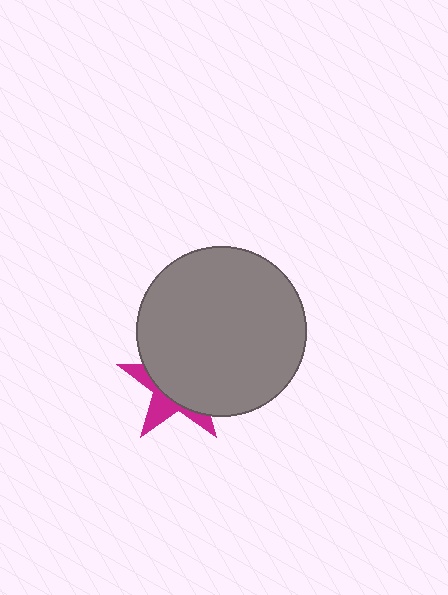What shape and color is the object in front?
The object in front is a gray circle.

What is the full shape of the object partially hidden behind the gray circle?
The partially hidden object is a magenta star.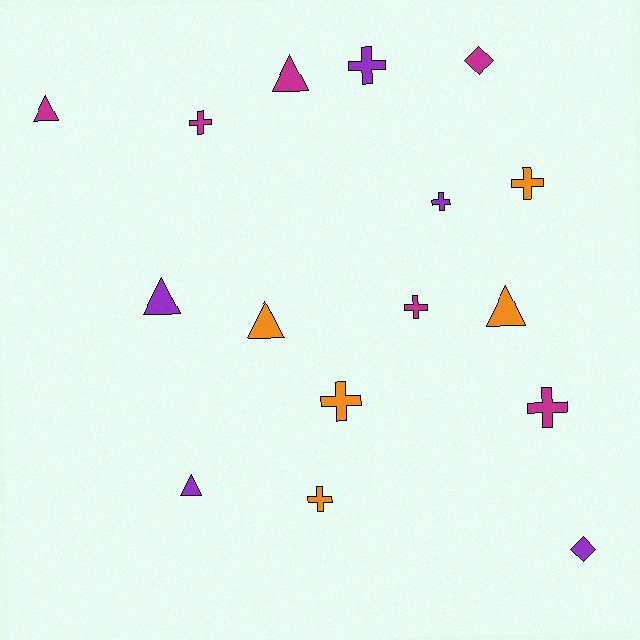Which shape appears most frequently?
Cross, with 8 objects.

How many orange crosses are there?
There are 3 orange crosses.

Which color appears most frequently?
Magenta, with 6 objects.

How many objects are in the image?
There are 16 objects.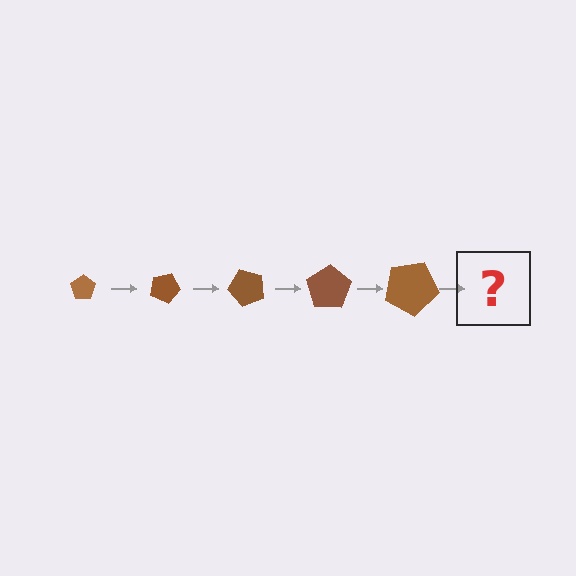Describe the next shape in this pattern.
It should be a pentagon, larger than the previous one and rotated 125 degrees from the start.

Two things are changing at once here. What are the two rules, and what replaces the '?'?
The two rules are that the pentagon grows larger each step and it rotates 25 degrees each step. The '?' should be a pentagon, larger than the previous one and rotated 125 degrees from the start.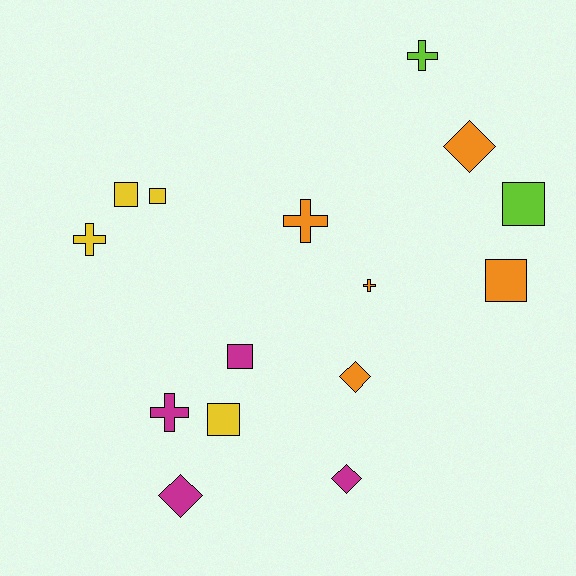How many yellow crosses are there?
There is 1 yellow cross.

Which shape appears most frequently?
Square, with 6 objects.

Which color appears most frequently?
Orange, with 5 objects.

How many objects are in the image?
There are 15 objects.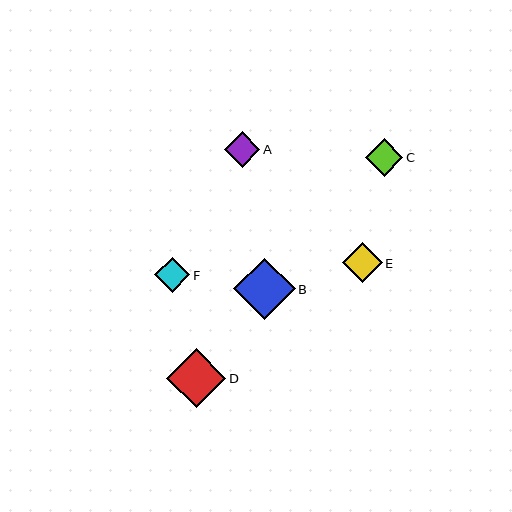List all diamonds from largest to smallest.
From largest to smallest: B, D, E, C, A, F.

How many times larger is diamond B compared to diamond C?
Diamond B is approximately 1.6 times the size of diamond C.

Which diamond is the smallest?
Diamond F is the smallest with a size of approximately 35 pixels.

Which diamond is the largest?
Diamond B is the largest with a size of approximately 61 pixels.